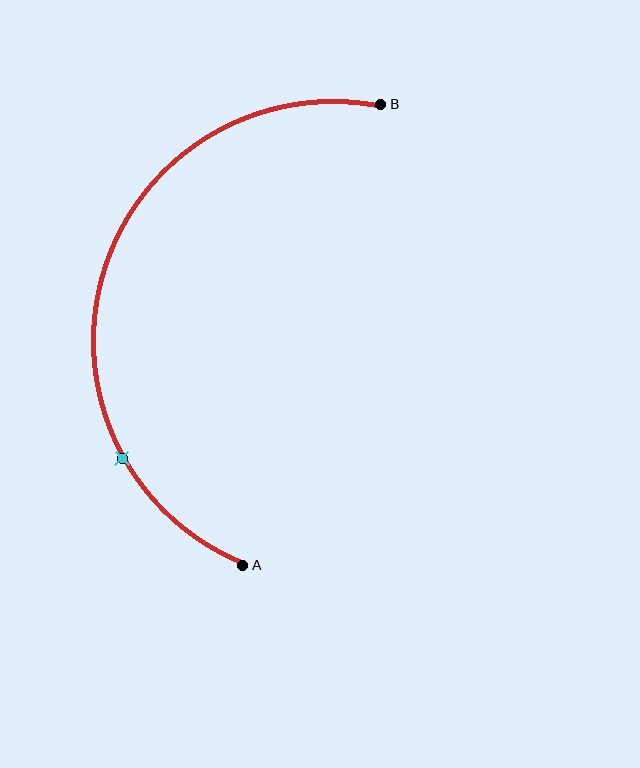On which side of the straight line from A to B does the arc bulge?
The arc bulges to the left of the straight line connecting A and B.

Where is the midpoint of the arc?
The arc midpoint is the point on the curve farthest from the straight line joining A and B. It sits to the left of that line.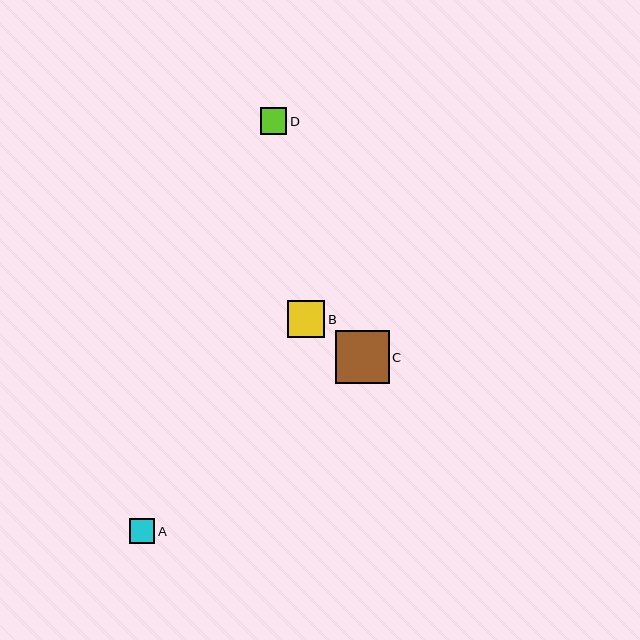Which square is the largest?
Square C is the largest with a size of approximately 54 pixels.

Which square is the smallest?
Square A is the smallest with a size of approximately 26 pixels.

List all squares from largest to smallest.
From largest to smallest: C, B, D, A.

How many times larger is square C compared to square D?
Square C is approximately 2.0 times the size of square D.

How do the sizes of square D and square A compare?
Square D and square A are approximately the same size.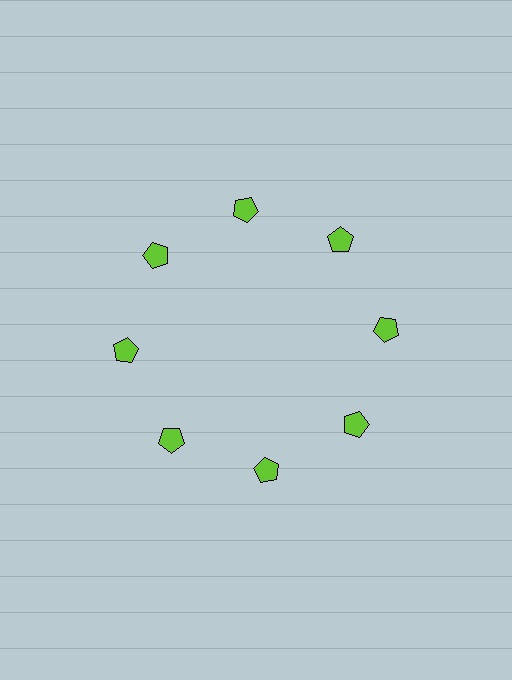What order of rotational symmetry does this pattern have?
This pattern has 8-fold rotational symmetry.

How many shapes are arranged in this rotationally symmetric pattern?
There are 8 shapes, arranged in 8 groups of 1.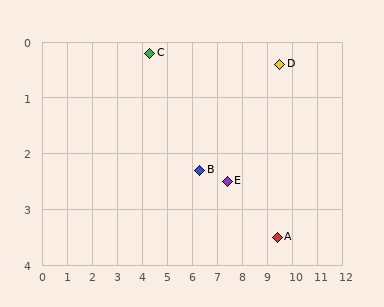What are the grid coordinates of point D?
Point D is at approximately (9.5, 0.4).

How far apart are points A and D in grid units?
Points A and D are about 3.1 grid units apart.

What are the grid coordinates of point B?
Point B is at approximately (6.3, 2.3).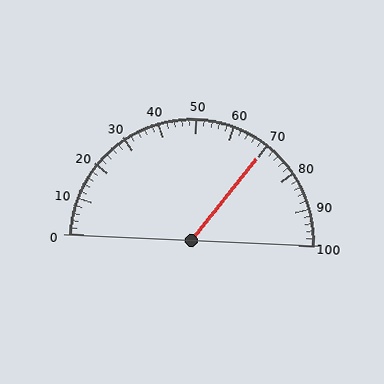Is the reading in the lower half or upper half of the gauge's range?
The reading is in the upper half of the range (0 to 100).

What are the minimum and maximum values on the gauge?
The gauge ranges from 0 to 100.